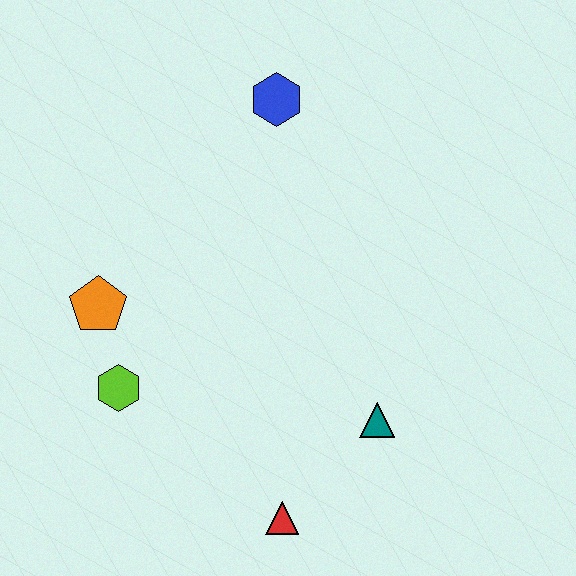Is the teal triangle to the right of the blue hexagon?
Yes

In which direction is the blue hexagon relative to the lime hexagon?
The blue hexagon is above the lime hexagon.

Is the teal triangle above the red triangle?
Yes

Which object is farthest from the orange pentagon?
The teal triangle is farthest from the orange pentagon.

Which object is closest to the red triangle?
The teal triangle is closest to the red triangle.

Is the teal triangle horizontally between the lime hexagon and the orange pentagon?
No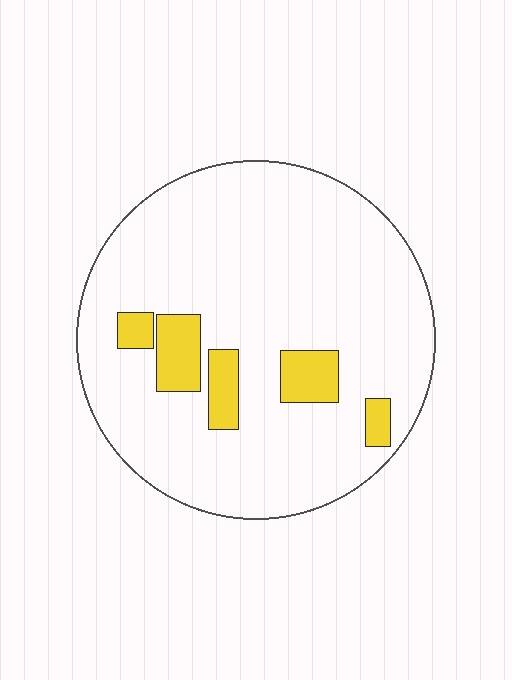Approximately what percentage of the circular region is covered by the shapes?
Approximately 10%.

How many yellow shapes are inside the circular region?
5.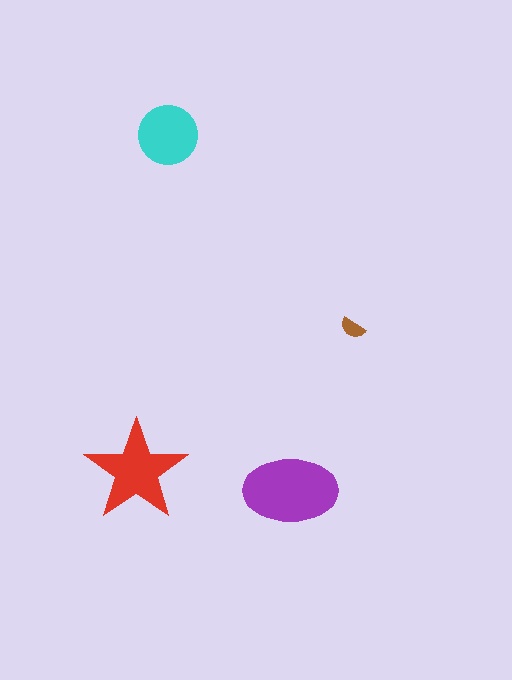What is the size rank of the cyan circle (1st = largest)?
3rd.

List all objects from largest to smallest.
The purple ellipse, the red star, the cyan circle, the brown semicircle.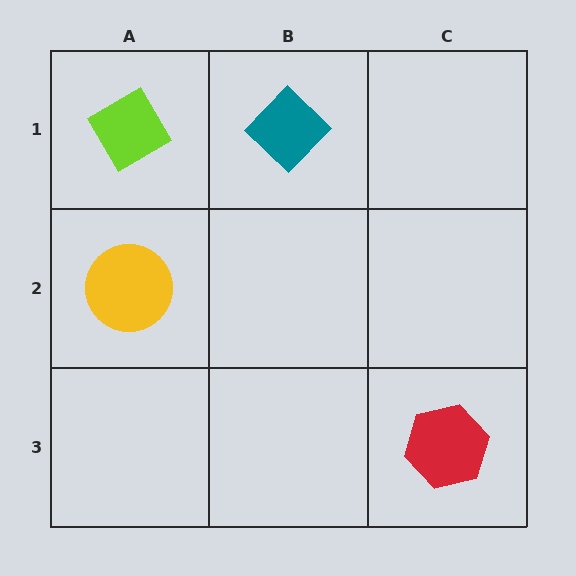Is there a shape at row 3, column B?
No, that cell is empty.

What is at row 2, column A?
A yellow circle.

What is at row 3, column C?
A red hexagon.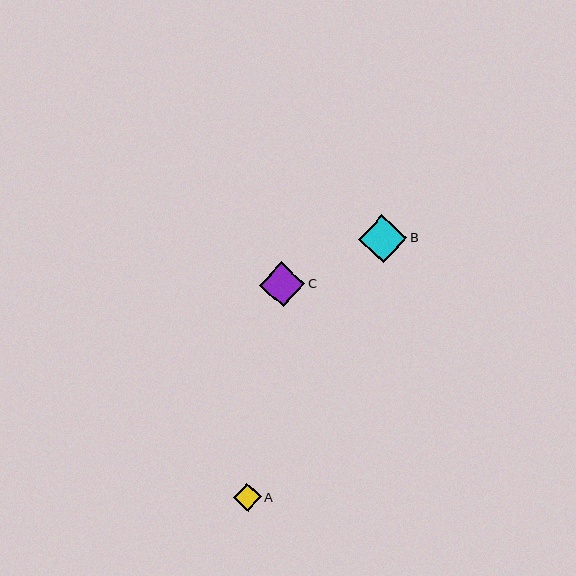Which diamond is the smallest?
Diamond A is the smallest with a size of approximately 28 pixels.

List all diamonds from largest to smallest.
From largest to smallest: B, C, A.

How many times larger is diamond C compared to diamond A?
Diamond C is approximately 1.6 times the size of diamond A.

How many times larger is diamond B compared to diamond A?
Diamond B is approximately 1.7 times the size of diamond A.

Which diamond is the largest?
Diamond B is the largest with a size of approximately 49 pixels.